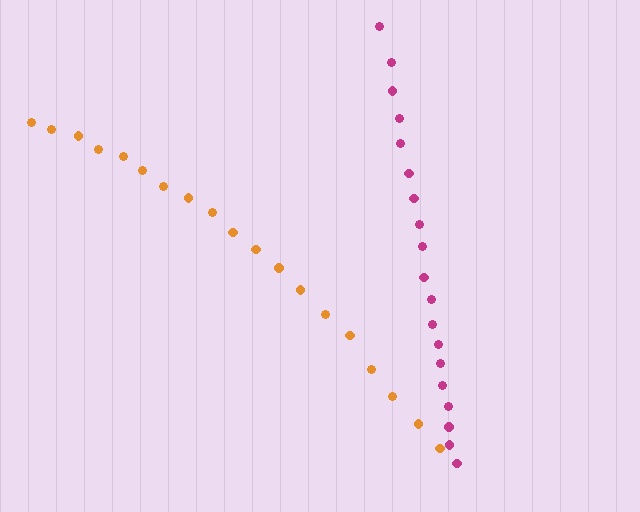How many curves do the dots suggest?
There are 2 distinct paths.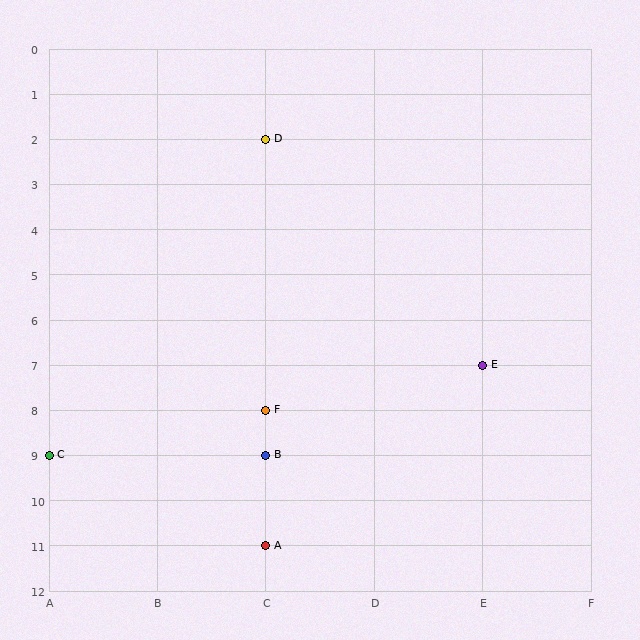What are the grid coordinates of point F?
Point F is at grid coordinates (C, 8).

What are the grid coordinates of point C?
Point C is at grid coordinates (A, 9).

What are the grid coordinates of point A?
Point A is at grid coordinates (C, 11).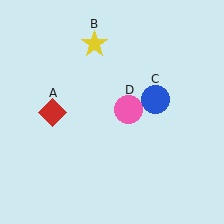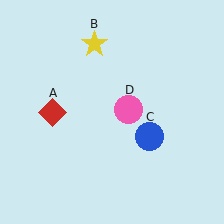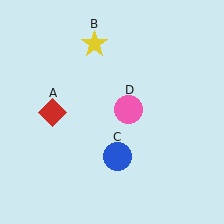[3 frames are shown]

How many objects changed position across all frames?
1 object changed position: blue circle (object C).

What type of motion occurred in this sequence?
The blue circle (object C) rotated clockwise around the center of the scene.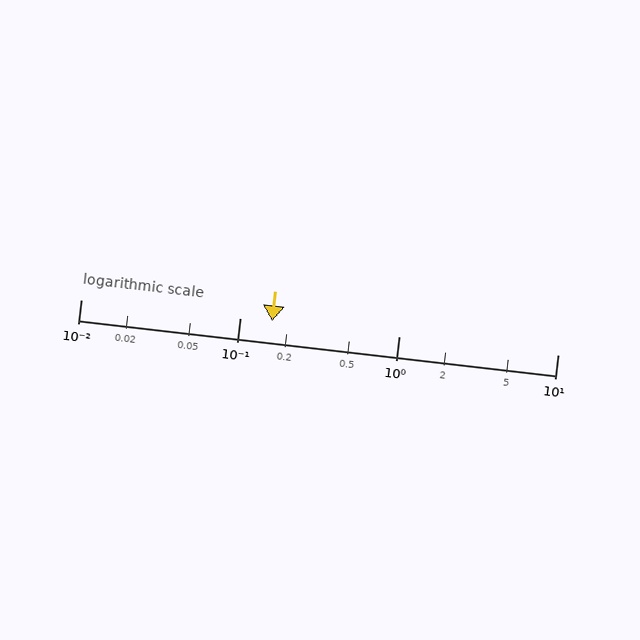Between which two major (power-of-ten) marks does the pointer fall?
The pointer is between 0.1 and 1.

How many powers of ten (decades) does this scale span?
The scale spans 3 decades, from 0.01 to 10.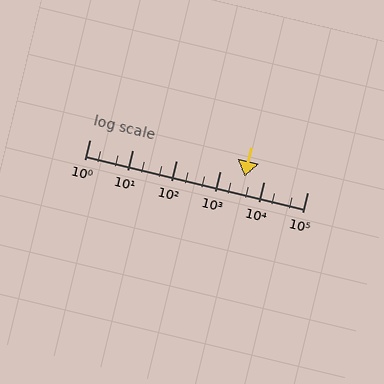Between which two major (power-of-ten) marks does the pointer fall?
The pointer is between 1000 and 10000.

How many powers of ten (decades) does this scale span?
The scale spans 5 decades, from 1 to 100000.